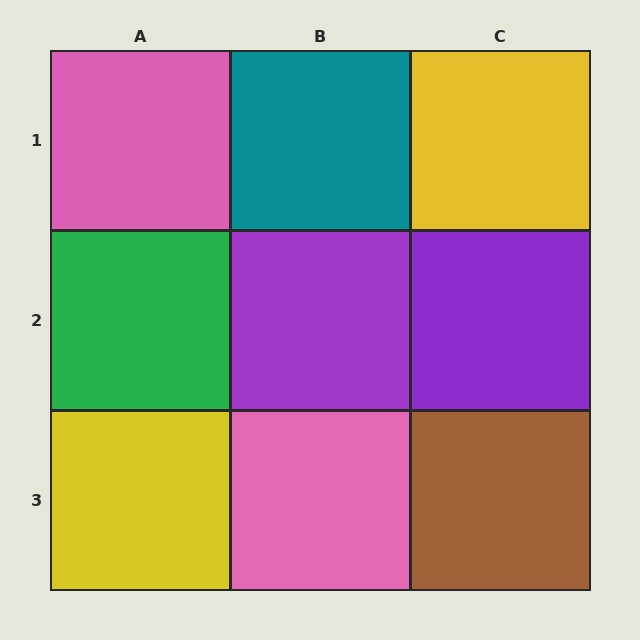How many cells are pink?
2 cells are pink.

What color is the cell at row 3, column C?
Brown.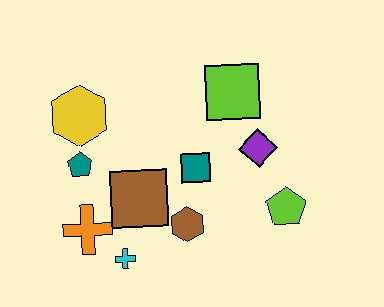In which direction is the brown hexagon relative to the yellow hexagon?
The brown hexagon is below the yellow hexagon.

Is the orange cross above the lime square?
No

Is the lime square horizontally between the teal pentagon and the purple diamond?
Yes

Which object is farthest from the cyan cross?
The lime square is farthest from the cyan cross.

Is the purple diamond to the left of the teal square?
No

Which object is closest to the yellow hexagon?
The teal pentagon is closest to the yellow hexagon.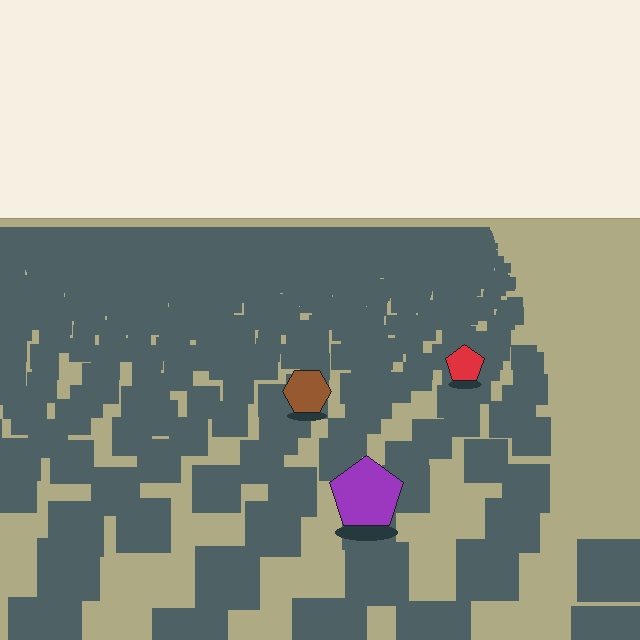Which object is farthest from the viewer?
The red pentagon is farthest from the viewer. It appears smaller and the ground texture around it is denser.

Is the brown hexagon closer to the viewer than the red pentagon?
Yes. The brown hexagon is closer — you can tell from the texture gradient: the ground texture is coarser near it.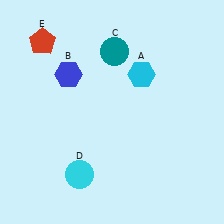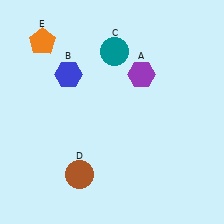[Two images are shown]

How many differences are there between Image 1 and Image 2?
There are 3 differences between the two images.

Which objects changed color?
A changed from cyan to purple. D changed from cyan to brown. E changed from red to orange.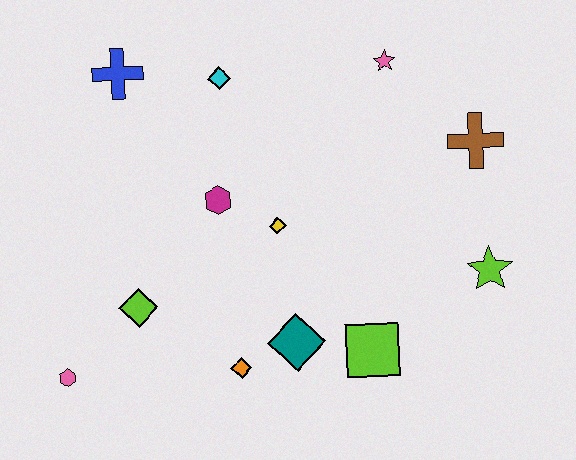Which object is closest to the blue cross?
The cyan diamond is closest to the blue cross.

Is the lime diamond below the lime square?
No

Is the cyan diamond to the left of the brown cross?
Yes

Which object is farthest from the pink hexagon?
The brown cross is farthest from the pink hexagon.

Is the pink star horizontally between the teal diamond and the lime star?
Yes